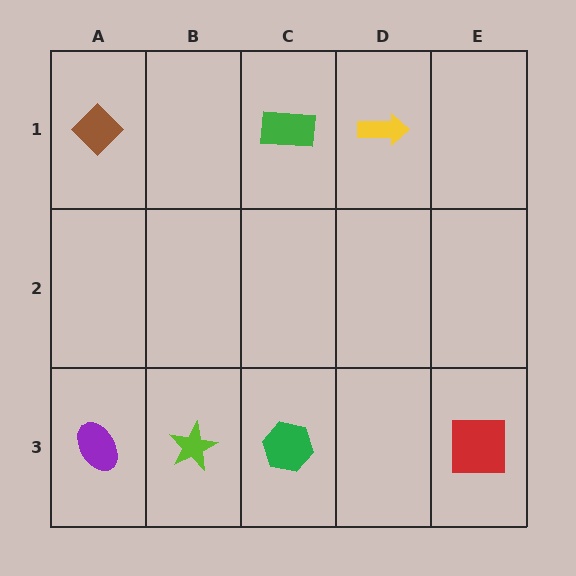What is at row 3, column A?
A purple ellipse.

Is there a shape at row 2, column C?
No, that cell is empty.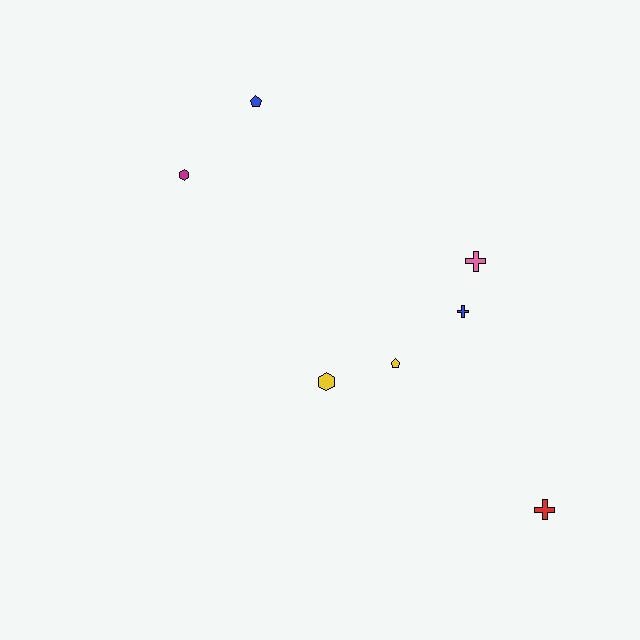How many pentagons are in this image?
There are 2 pentagons.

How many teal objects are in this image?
There are no teal objects.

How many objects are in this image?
There are 7 objects.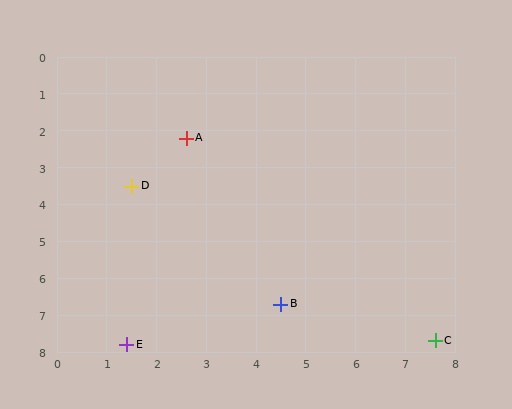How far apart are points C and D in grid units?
Points C and D are about 7.4 grid units apart.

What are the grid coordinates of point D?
Point D is at approximately (1.5, 3.5).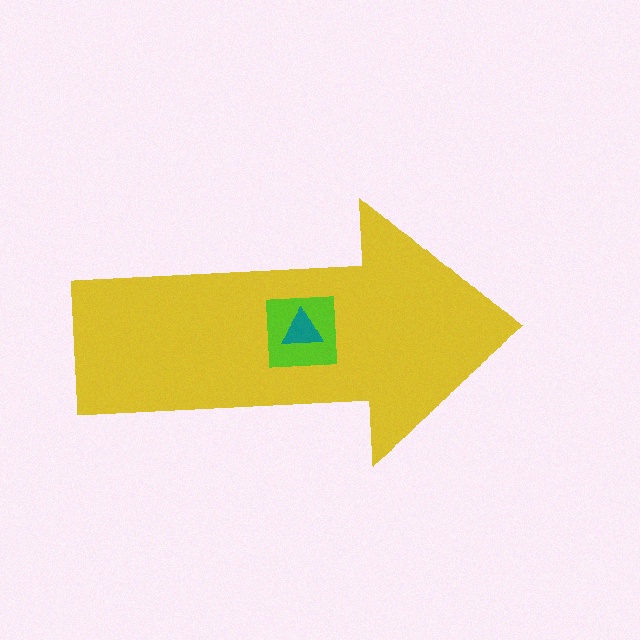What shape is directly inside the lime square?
The teal triangle.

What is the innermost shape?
The teal triangle.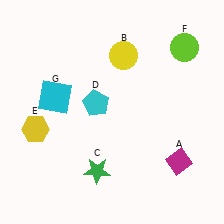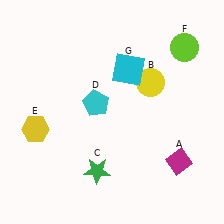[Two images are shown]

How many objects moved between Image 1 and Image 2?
2 objects moved between the two images.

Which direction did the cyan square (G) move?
The cyan square (G) moved right.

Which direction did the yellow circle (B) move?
The yellow circle (B) moved right.